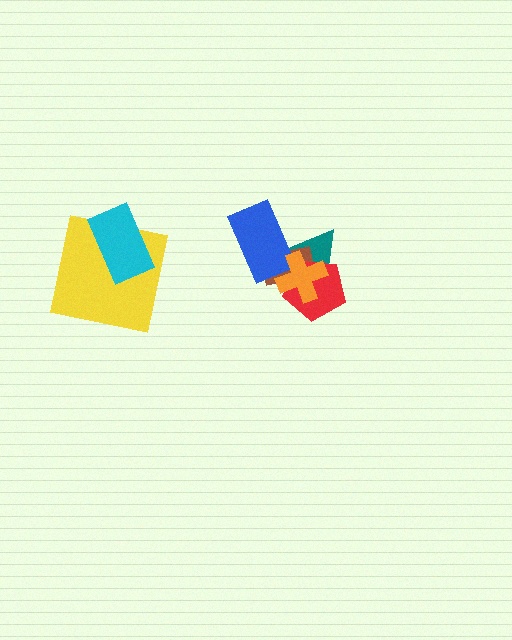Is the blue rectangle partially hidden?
Yes, it is partially covered by another shape.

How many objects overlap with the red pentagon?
3 objects overlap with the red pentagon.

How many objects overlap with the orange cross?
4 objects overlap with the orange cross.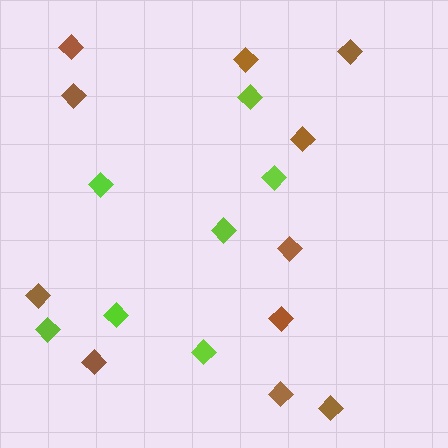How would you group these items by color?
There are 2 groups: one group of lime diamonds (7) and one group of brown diamonds (11).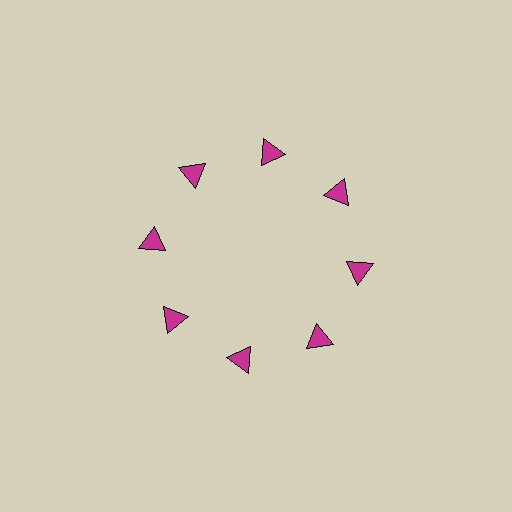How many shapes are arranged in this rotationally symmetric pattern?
There are 8 shapes, arranged in 8 groups of 1.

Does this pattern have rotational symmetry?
Yes, this pattern has 8-fold rotational symmetry. It looks the same after rotating 45 degrees around the center.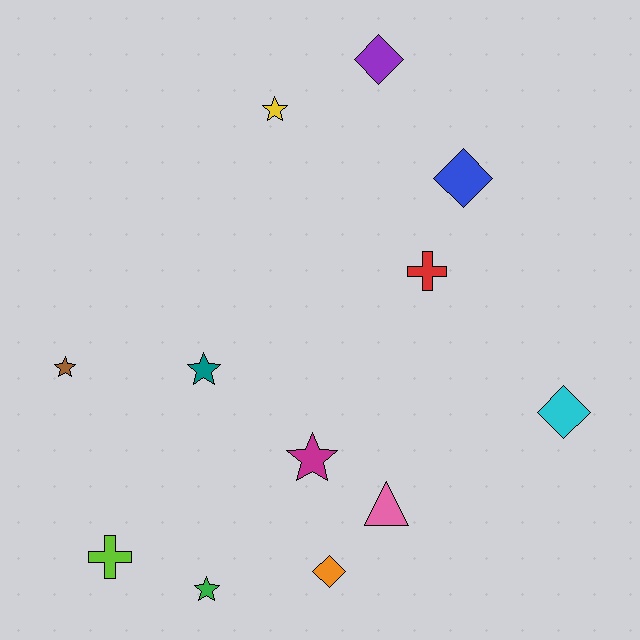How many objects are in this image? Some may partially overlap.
There are 12 objects.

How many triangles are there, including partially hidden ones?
There is 1 triangle.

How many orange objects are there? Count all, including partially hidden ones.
There is 1 orange object.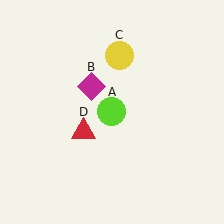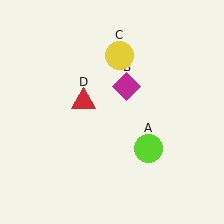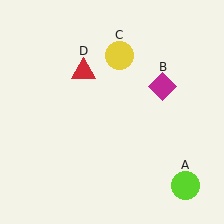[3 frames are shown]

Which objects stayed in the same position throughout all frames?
Yellow circle (object C) remained stationary.